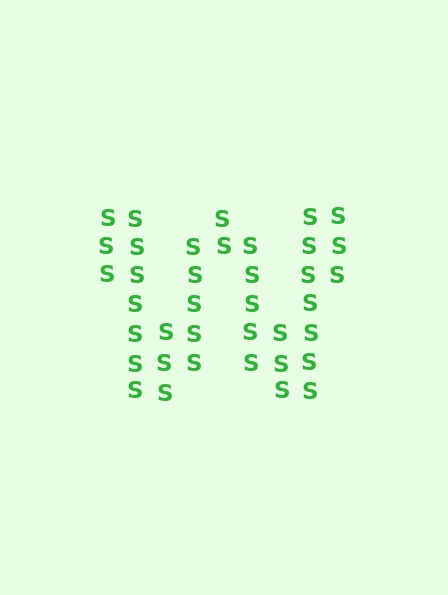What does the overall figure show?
The overall figure shows the letter W.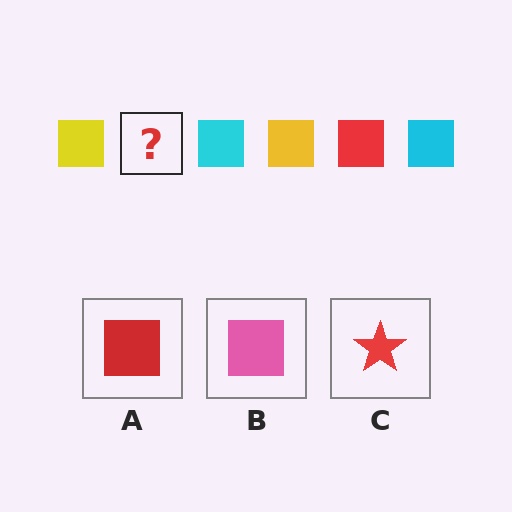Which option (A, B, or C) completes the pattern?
A.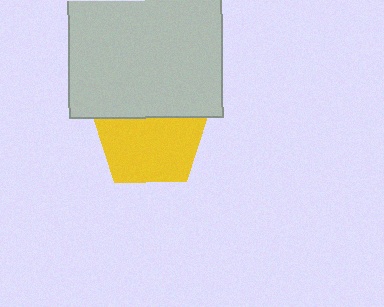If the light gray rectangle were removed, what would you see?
You would see the complete yellow pentagon.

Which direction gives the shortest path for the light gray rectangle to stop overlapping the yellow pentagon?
Moving up gives the shortest separation.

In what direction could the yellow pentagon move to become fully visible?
The yellow pentagon could move down. That would shift it out from behind the light gray rectangle entirely.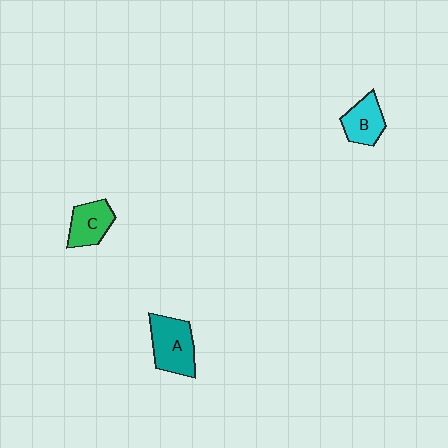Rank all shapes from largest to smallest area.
From largest to smallest: A (teal), C (green), B (cyan).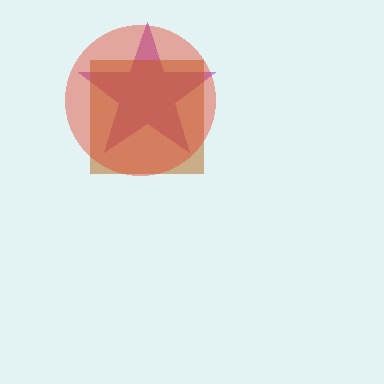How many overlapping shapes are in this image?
There are 3 overlapping shapes in the image.